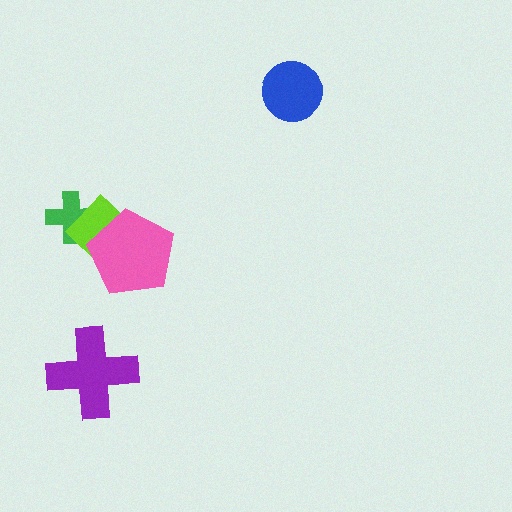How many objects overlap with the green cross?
1 object overlaps with the green cross.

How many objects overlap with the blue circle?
0 objects overlap with the blue circle.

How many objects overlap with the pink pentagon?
1 object overlaps with the pink pentagon.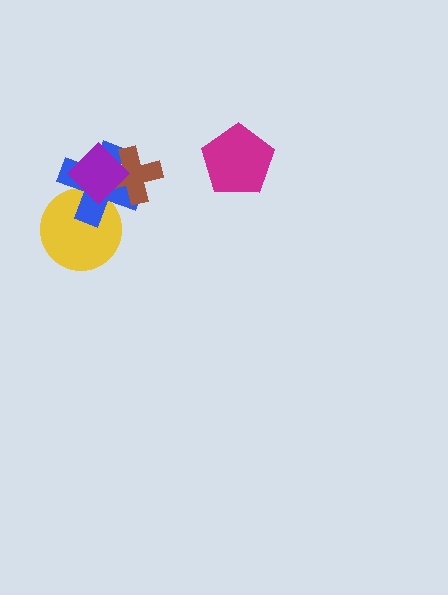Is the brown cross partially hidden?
Yes, it is partially covered by another shape.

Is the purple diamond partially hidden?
No, no other shape covers it.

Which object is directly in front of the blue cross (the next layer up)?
The brown cross is directly in front of the blue cross.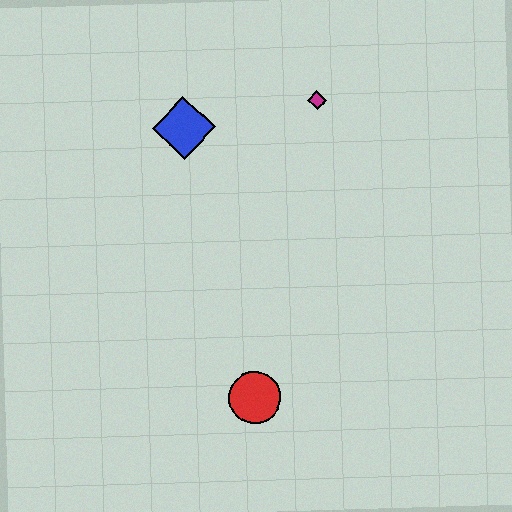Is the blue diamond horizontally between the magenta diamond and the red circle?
No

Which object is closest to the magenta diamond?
The blue diamond is closest to the magenta diamond.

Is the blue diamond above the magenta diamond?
No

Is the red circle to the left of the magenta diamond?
Yes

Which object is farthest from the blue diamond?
The red circle is farthest from the blue diamond.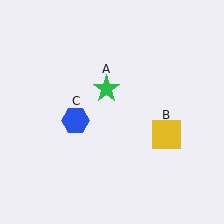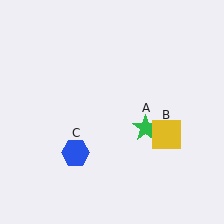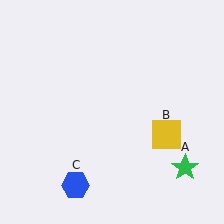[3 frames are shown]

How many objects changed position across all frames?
2 objects changed position: green star (object A), blue hexagon (object C).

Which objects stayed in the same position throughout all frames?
Yellow square (object B) remained stationary.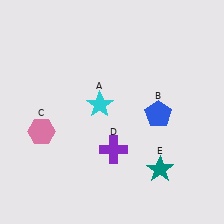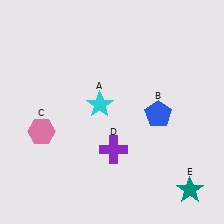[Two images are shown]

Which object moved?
The teal star (E) moved right.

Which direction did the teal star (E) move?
The teal star (E) moved right.